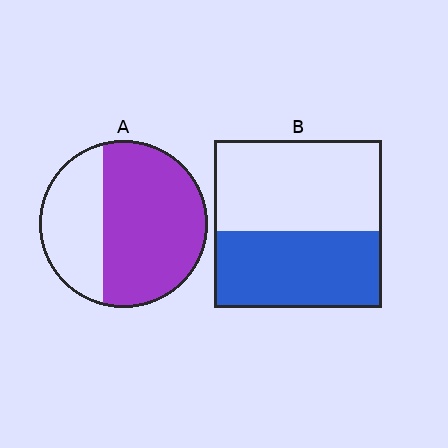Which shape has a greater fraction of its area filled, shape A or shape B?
Shape A.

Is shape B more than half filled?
No.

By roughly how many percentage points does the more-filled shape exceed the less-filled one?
By roughly 20 percentage points (A over B).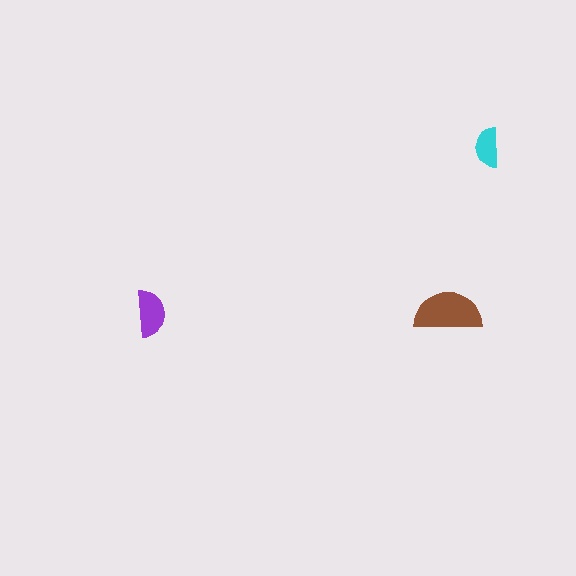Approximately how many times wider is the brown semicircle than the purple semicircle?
About 1.5 times wider.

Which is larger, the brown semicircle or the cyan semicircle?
The brown one.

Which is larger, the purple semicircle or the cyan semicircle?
The purple one.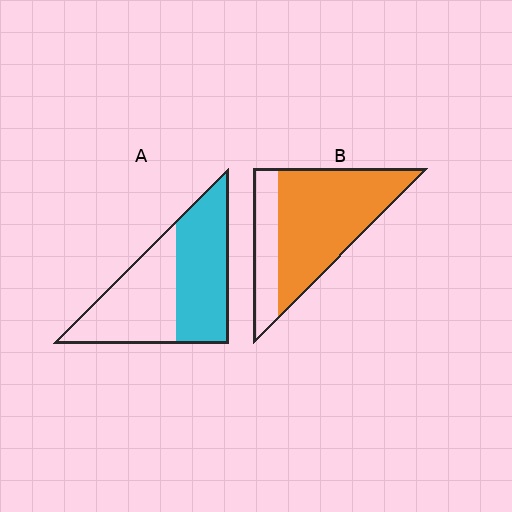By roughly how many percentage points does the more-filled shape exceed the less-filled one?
By roughly 20 percentage points (B over A).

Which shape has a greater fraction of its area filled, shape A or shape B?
Shape B.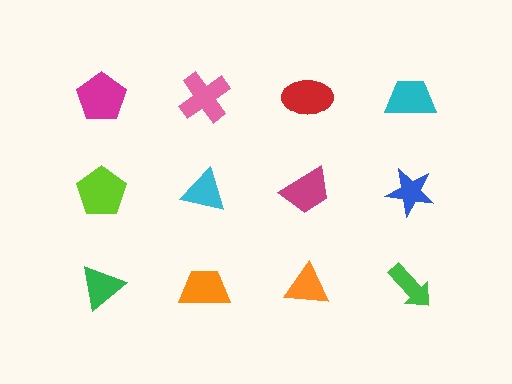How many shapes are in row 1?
4 shapes.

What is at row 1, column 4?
A cyan trapezoid.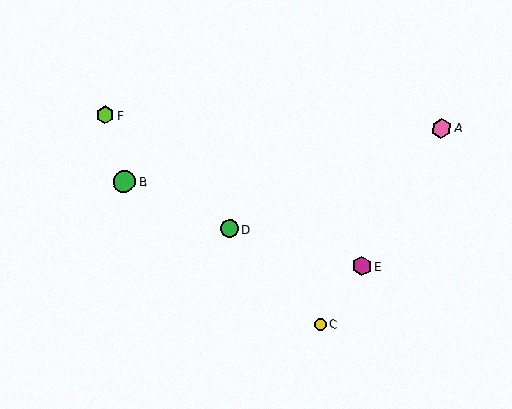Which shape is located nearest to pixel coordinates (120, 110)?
The lime hexagon (labeled F) at (105, 115) is nearest to that location.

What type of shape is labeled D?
Shape D is a green circle.